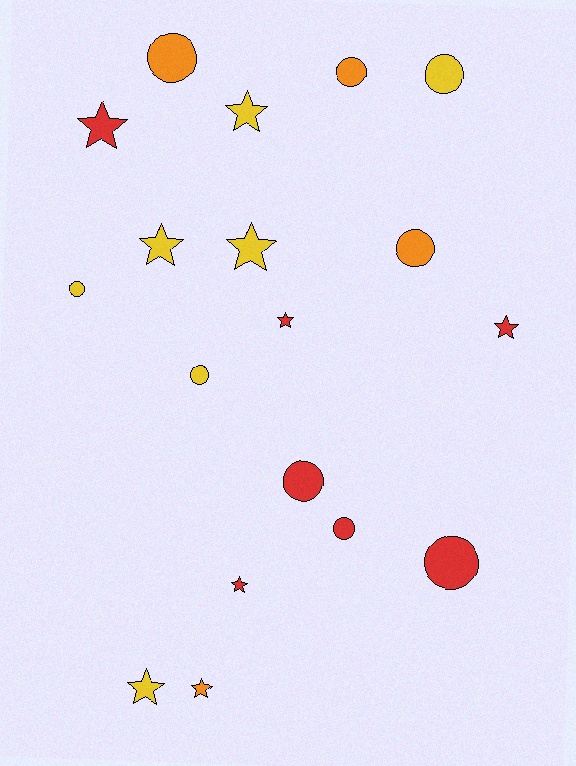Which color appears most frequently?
Yellow, with 7 objects.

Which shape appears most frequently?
Circle, with 9 objects.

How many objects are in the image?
There are 18 objects.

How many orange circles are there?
There are 3 orange circles.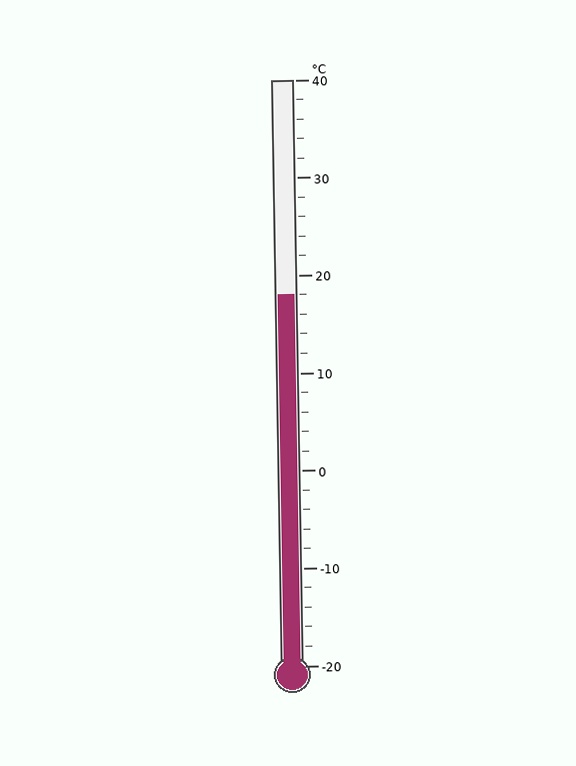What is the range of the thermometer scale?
The thermometer scale ranges from -20°C to 40°C.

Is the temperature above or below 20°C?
The temperature is below 20°C.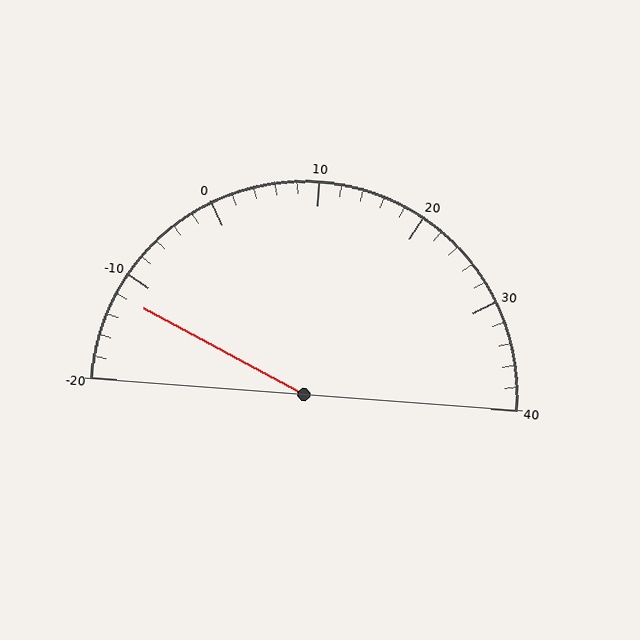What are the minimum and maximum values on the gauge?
The gauge ranges from -20 to 40.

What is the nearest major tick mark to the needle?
The nearest major tick mark is -10.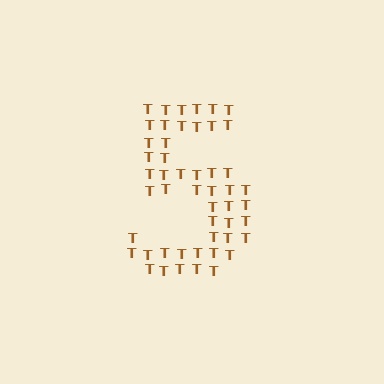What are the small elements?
The small elements are letter T's.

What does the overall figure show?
The overall figure shows the digit 5.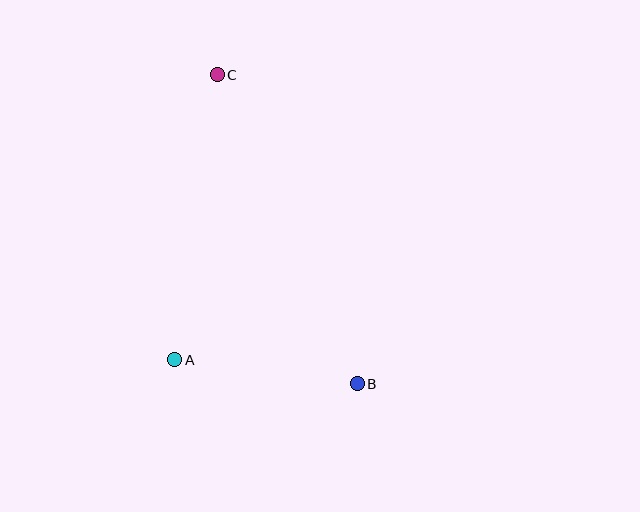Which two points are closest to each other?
Points A and B are closest to each other.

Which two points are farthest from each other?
Points B and C are farthest from each other.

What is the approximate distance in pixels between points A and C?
The distance between A and C is approximately 288 pixels.